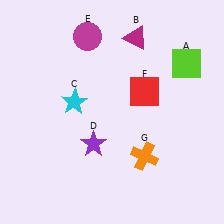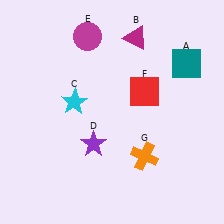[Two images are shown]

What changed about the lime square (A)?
In Image 1, A is lime. In Image 2, it changed to teal.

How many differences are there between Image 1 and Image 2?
There is 1 difference between the two images.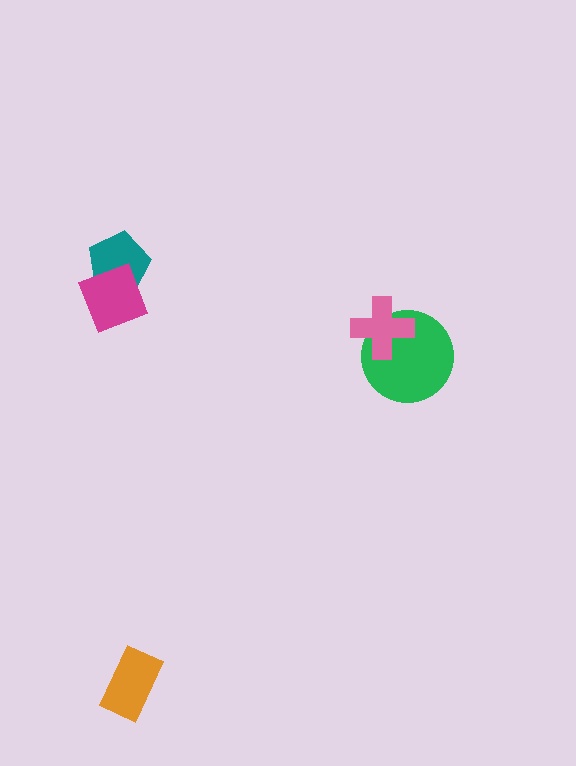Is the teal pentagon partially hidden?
Yes, it is partially covered by another shape.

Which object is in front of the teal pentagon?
The magenta diamond is in front of the teal pentagon.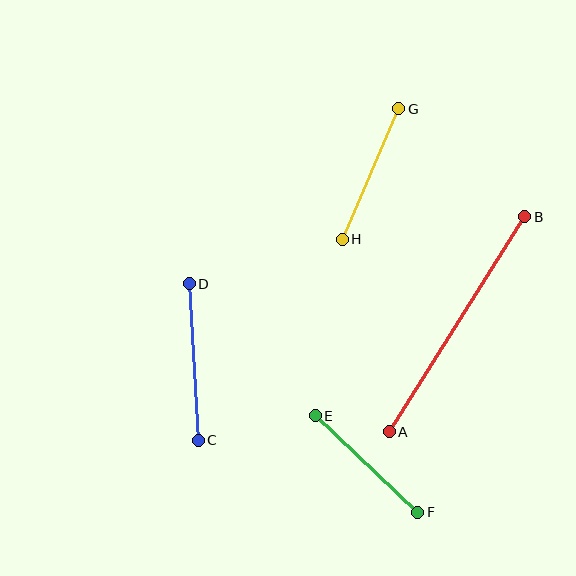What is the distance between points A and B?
The distance is approximately 254 pixels.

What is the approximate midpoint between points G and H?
The midpoint is at approximately (370, 174) pixels.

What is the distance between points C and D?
The distance is approximately 157 pixels.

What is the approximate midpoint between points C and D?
The midpoint is at approximately (194, 362) pixels.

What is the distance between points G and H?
The distance is approximately 142 pixels.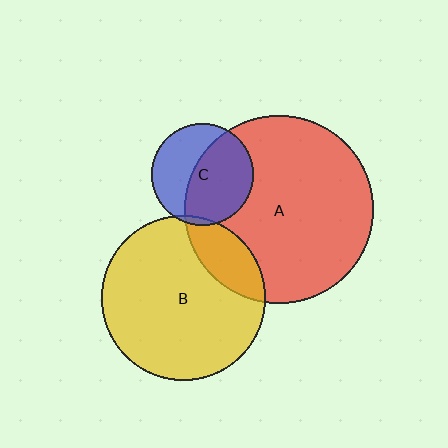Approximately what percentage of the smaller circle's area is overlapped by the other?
Approximately 5%.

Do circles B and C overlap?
Yes.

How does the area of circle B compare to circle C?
Approximately 2.6 times.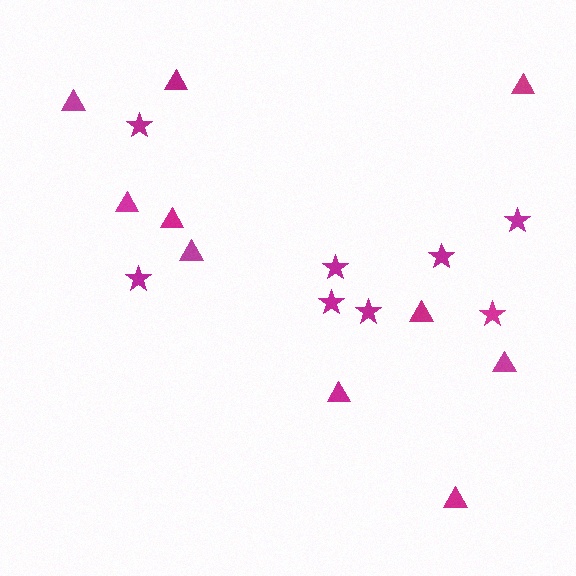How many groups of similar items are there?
There are 2 groups: one group of stars (8) and one group of triangles (10).